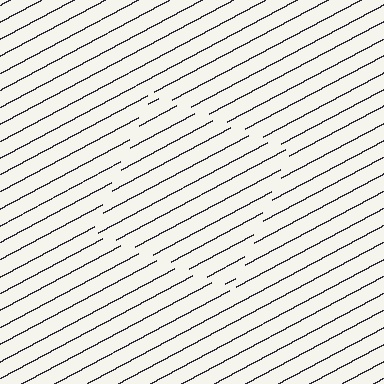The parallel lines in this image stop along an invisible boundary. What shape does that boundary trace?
An illusory square. The interior of the shape contains the same grating, shifted by half a period — the contour is defined by the phase discontinuity where line-ends from the inner and outer gratings abut.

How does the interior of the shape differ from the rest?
The interior of the shape contains the same grating, shifted by half a period — the contour is defined by the phase discontinuity where line-ends from the inner and outer gratings abut.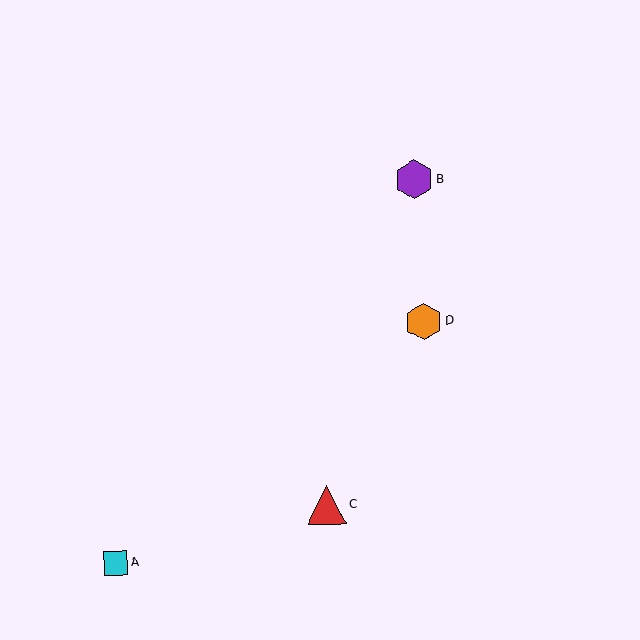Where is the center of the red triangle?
The center of the red triangle is at (326, 505).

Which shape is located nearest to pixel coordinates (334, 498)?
The red triangle (labeled C) at (326, 505) is nearest to that location.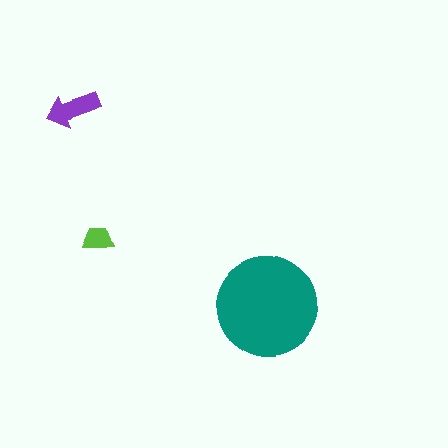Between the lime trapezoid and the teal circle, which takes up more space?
The teal circle.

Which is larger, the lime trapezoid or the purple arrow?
The purple arrow.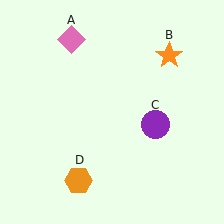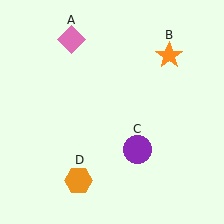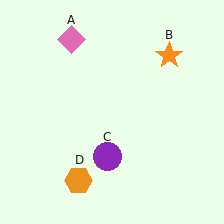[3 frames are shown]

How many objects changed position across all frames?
1 object changed position: purple circle (object C).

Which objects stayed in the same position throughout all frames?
Pink diamond (object A) and orange star (object B) and orange hexagon (object D) remained stationary.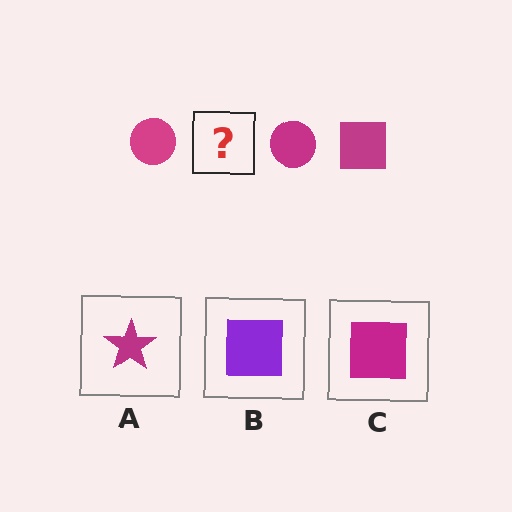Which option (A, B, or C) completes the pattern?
C.